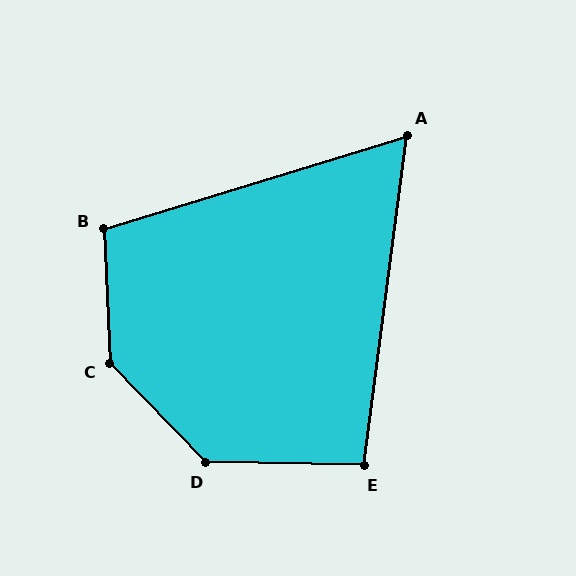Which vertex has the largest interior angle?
C, at approximately 139 degrees.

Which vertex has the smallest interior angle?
A, at approximately 66 degrees.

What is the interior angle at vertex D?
Approximately 135 degrees (obtuse).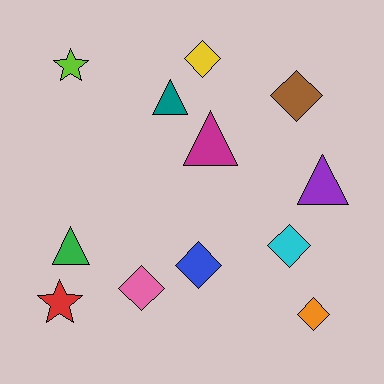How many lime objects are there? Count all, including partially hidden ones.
There is 1 lime object.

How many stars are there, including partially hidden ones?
There are 2 stars.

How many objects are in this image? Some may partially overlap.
There are 12 objects.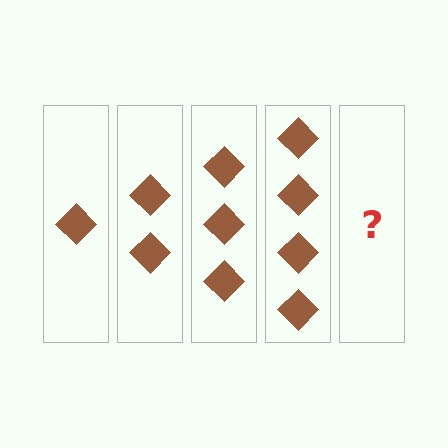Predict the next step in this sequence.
The next step is 5 diamonds.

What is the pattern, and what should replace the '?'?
The pattern is that each step adds one more diamond. The '?' should be 5 diamonds.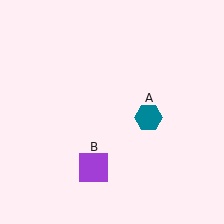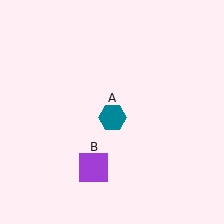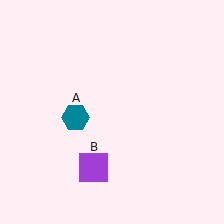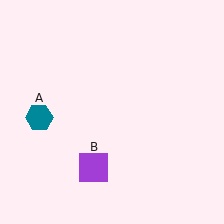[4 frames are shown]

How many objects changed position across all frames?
1 object changed position: teal hexagon (object A).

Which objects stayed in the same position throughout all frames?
Purple square (object B) remained stationary.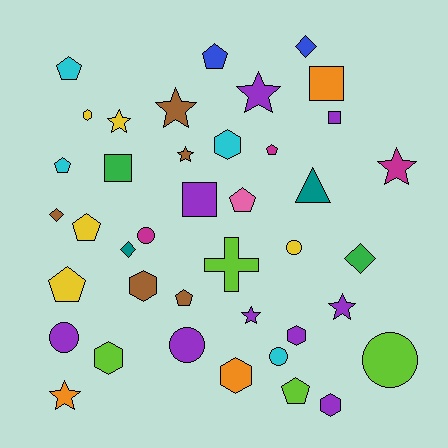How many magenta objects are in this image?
There are 3 magenta objects.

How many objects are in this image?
There are 40 objects.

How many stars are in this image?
There are 8 stars.